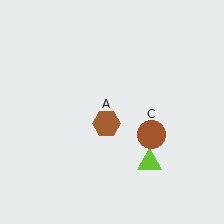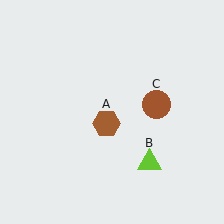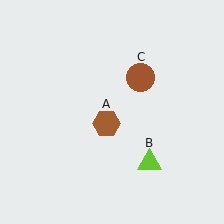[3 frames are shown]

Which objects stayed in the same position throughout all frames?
Brown hexagon (object A) and lime triangle (object B) remained stationary.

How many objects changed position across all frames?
1 object changed position: brown circle (object C).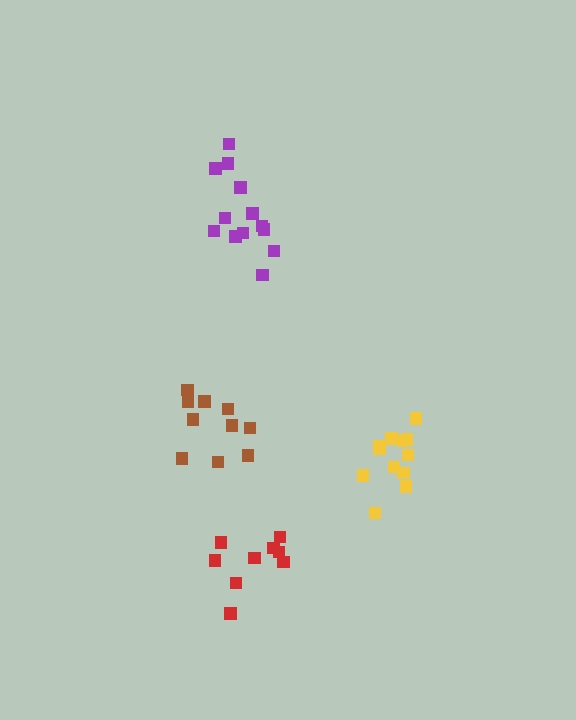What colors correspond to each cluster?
The clusters are colored: red, purple, brown, yellow.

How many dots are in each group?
Group 1: 9 dots, Group 2: 13 dots, Group 3: 10 dots, Group 4: 12 dots (44 total).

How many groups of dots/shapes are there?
There are 4 groups.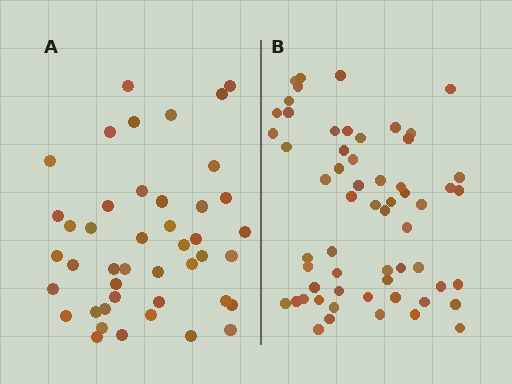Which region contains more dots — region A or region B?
Region B (the right region) has more dots.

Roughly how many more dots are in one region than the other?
Region B has approximately 15 more dots than region A.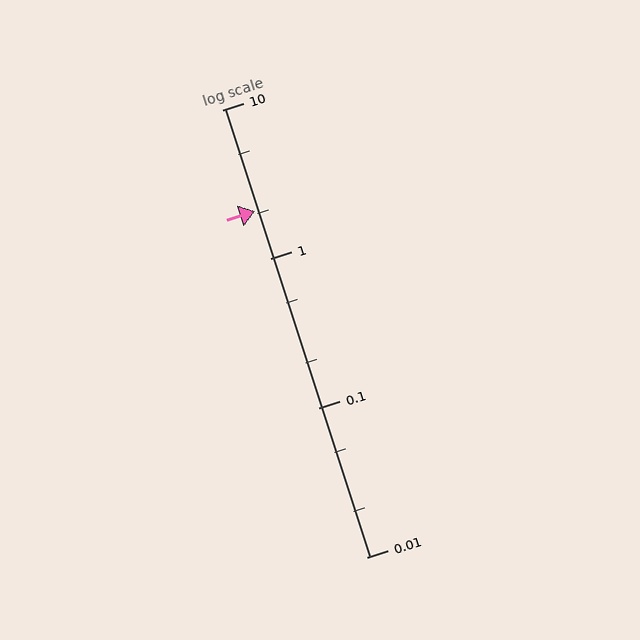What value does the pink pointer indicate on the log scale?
The pointer indicates approximately 2.1.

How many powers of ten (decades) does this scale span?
The scale spans 3 decades, from 0.01 to 10.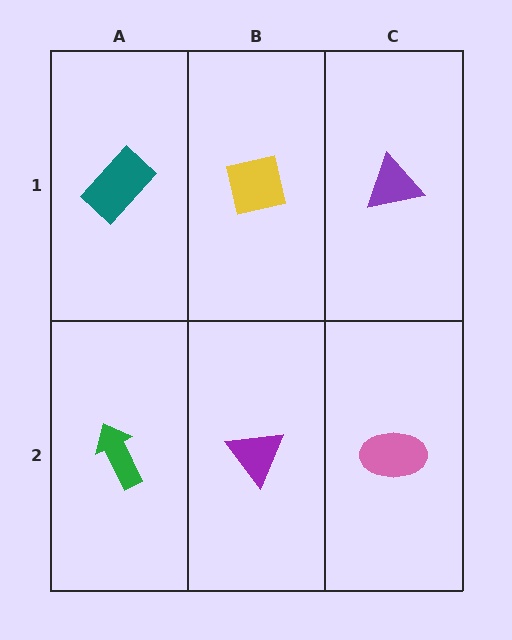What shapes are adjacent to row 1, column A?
A green arrow (row 2, column A), a yellow square (row 1, column B).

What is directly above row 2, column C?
A purple triangle.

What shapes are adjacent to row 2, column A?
A teal rectangle (row 1, column A), a purple triangle (row 2, column B).